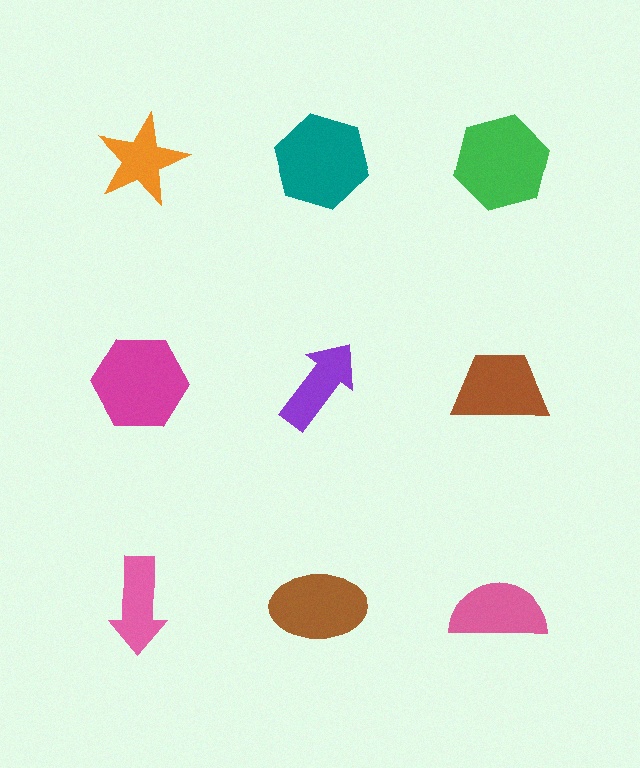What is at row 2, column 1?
A magenta hexagon.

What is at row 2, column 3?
A brown trapezoid.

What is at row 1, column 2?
A teal hexagon.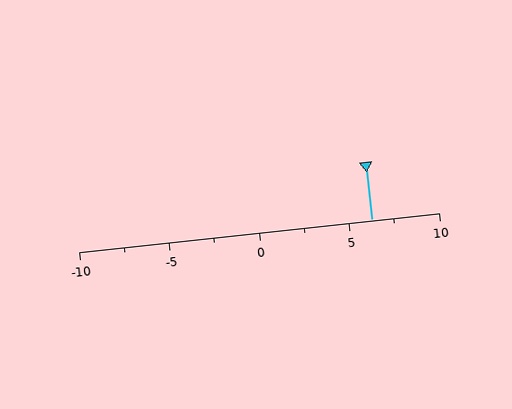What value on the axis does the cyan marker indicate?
The marker indicates approximately 6.2.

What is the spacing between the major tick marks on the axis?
The major ticks are spaced 5 apart.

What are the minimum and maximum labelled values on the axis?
The axis runs from -10 to 10.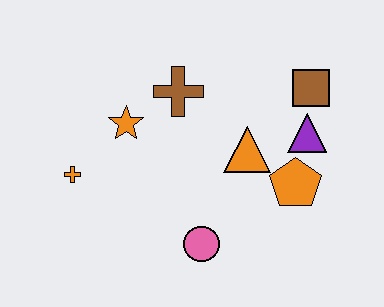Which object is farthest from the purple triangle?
The orange cross is farthest from the purple triangle.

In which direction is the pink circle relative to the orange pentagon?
The pink circle is to the left of the orange pentagon.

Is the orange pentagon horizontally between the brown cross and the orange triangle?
No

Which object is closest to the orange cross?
The orange star is closest to the orange cross.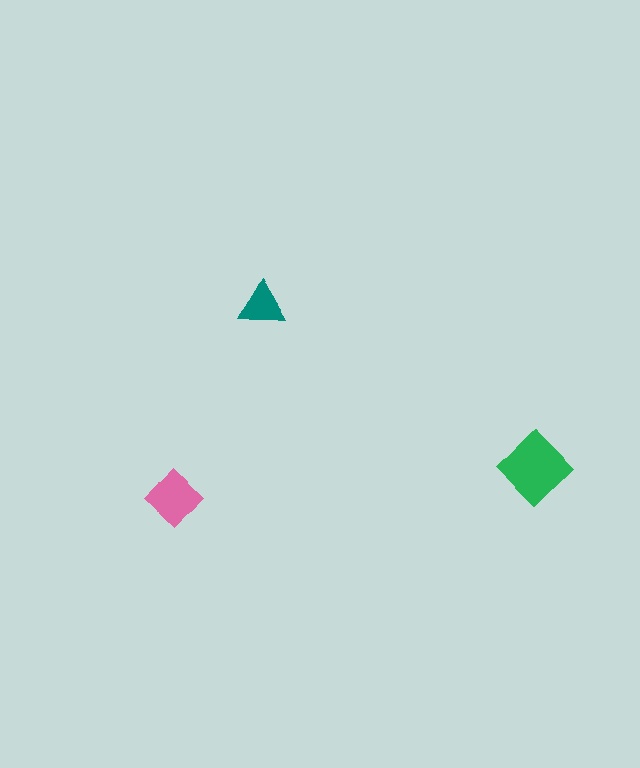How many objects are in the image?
There are 3 objects in the image.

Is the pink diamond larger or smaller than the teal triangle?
Larger.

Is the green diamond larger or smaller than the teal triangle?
Larger.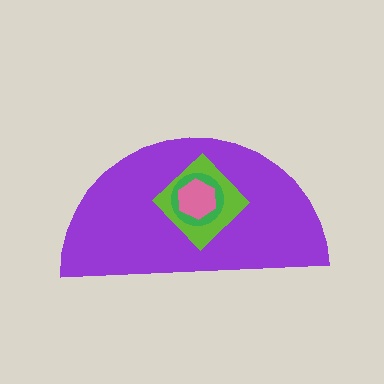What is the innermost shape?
The pink hexagon.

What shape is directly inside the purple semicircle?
The lime diamond.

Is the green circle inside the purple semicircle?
Yes.